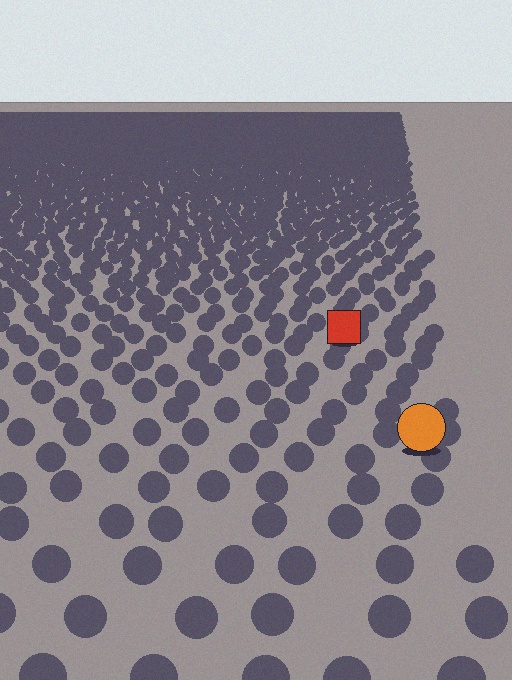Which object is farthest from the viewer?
The red square is farthest from the viewer. It appears smaller and the ground texture around it is denser.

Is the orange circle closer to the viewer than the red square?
Yes. The orange circle is closer — you can tell from the texture gradient: the ground texture is coarser near it.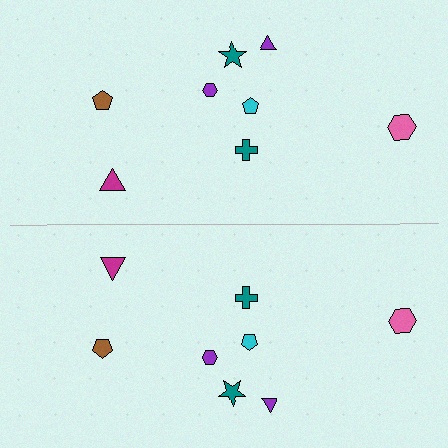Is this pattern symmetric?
Yes, this pattern has bilateral (reflection) symmetry.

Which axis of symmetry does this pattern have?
The pattern has a horizontal axis of symmetry running through the center of the image.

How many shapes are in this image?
There are 16 shapes in this image.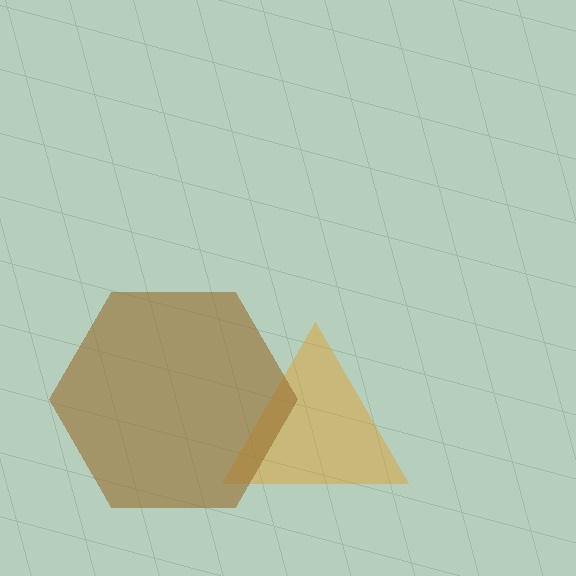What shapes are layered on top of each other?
The layered shapes are: an orange triangle, a brown hexagon.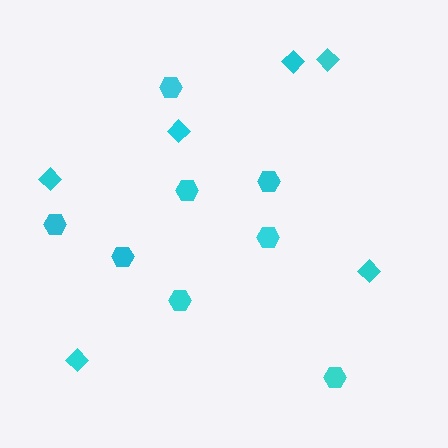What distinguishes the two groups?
There are 2 groups: one group of hexagons (8) and one group of diamonds (6).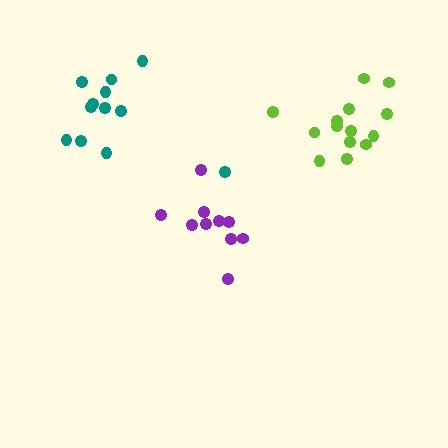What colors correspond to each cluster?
The clusters are colored: purple, lime, teal.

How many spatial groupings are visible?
There are 3 spatial groupings.